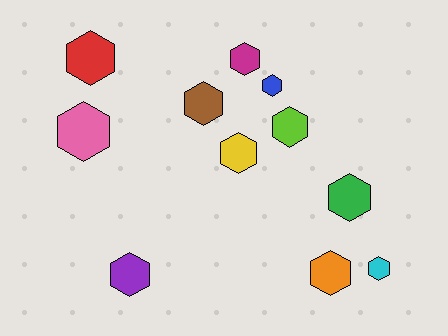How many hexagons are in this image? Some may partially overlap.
There are 11 hexagons.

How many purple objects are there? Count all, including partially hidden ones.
There is 1 purple object.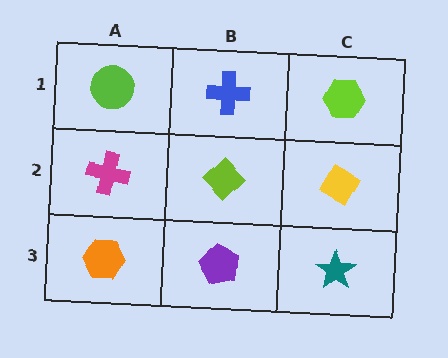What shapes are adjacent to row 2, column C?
A lime hexagon (row 1, column C), a teal star (row 3, column C), a lime diamond (row 2, column B).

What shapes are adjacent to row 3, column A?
A magenta cross (row 2, column A), a purple pentagon (row 3, column B).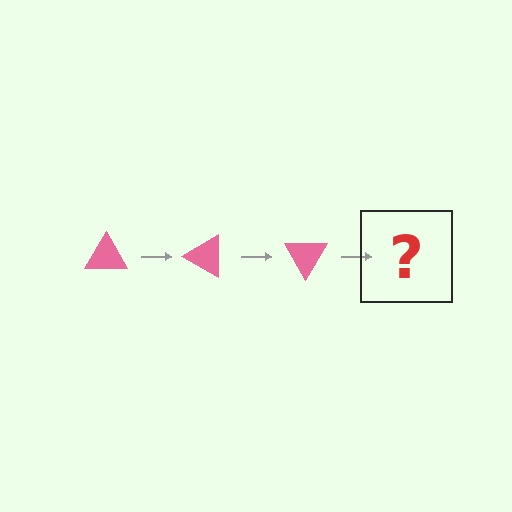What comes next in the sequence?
The next element should be a pink triangle rotated 90 degrees.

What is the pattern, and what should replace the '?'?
The pattern is that the triangle rotates 30 degrees each step. The '?' should be a pink triangle rotated 90 degrees.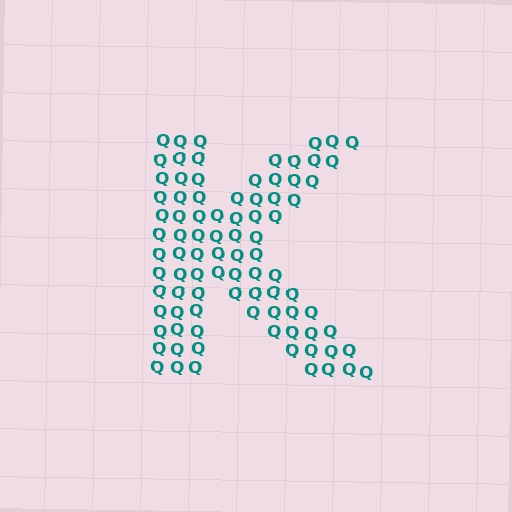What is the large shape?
The large shape is the letter K.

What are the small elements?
The small elements are letter Q's.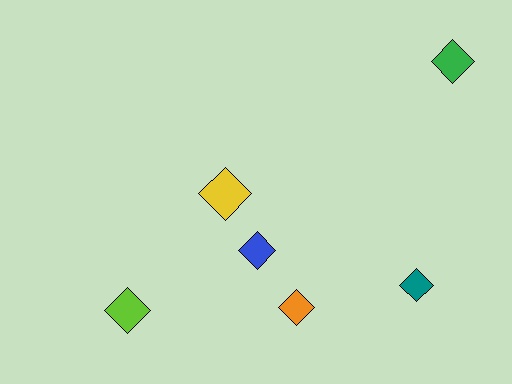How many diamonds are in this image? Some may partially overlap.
There are 6 diamonds.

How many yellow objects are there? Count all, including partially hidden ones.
There is 1 yellow object.